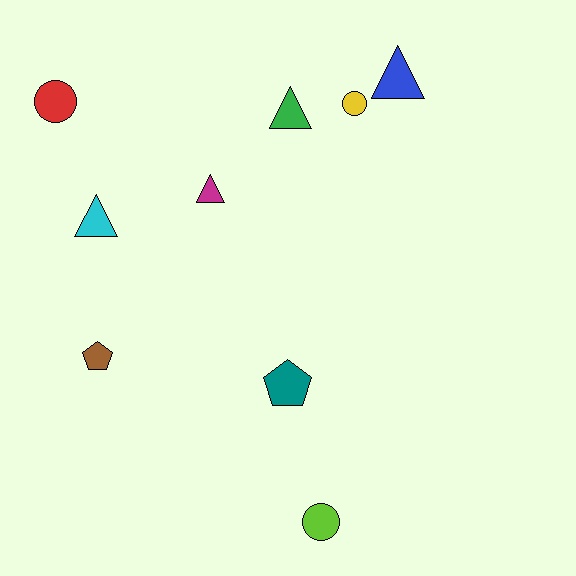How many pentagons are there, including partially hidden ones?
There are 2 pentagons.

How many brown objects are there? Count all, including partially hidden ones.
There is 1 brown object.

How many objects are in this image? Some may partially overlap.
There are 9 objects.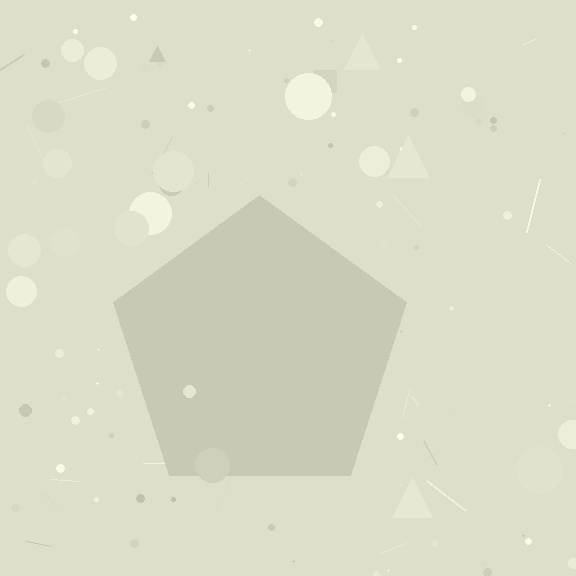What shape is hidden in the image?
A pentagon is hidden in the image.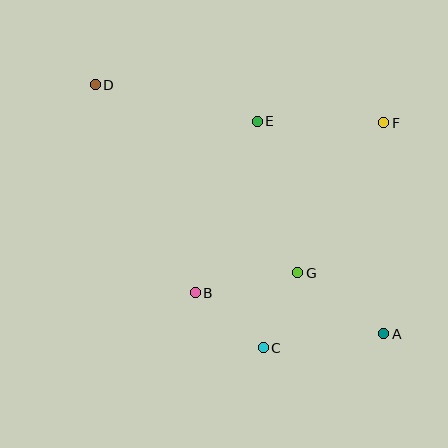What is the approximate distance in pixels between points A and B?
The distance between A and B is approximately 193 pixels.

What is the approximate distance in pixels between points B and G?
The distance between B and G is approximately 104 pixels.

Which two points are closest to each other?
Points C and G are closest to each other.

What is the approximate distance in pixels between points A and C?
The distance between A and C is approximately 121 pixels.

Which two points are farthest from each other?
Points A and D are farthest from each other.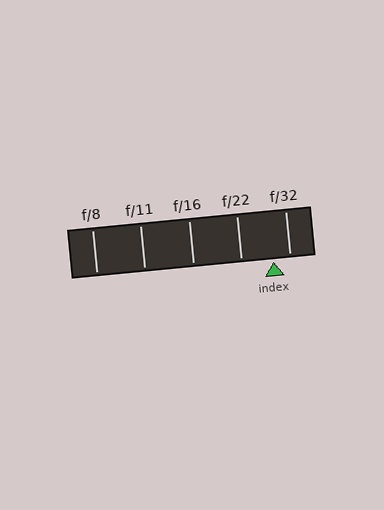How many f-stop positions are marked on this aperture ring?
There are 5 f-stop positions marked.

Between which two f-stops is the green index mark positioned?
The index mark is between f/22 and f/32.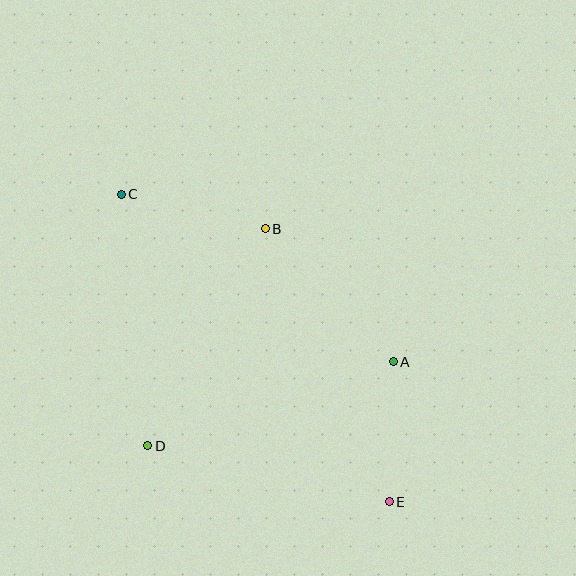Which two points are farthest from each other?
Points C and E are farthest from each other.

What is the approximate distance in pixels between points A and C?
The distance between A and C is approximately 319 pixels.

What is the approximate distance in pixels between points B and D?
The distance between B and D is approximately 247 pixels.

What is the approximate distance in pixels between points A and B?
The distance between A and B is approximately 185 pixels.